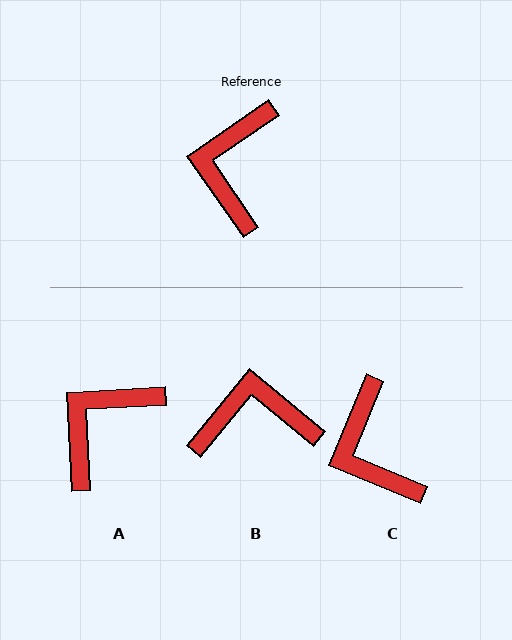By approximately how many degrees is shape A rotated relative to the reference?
Approximately 31 degrees clockwise.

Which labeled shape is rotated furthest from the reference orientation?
B, about 74 degrees away.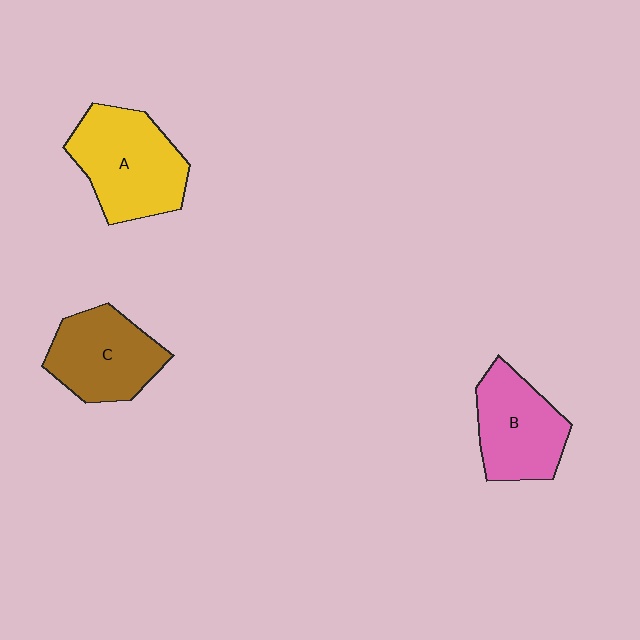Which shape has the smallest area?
Shape B (pink).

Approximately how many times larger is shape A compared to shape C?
Approximately 1.2 times.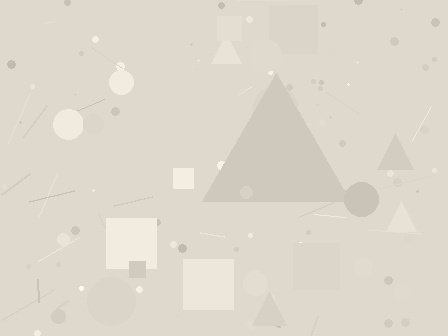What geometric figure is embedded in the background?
A triangle is embedded in the background.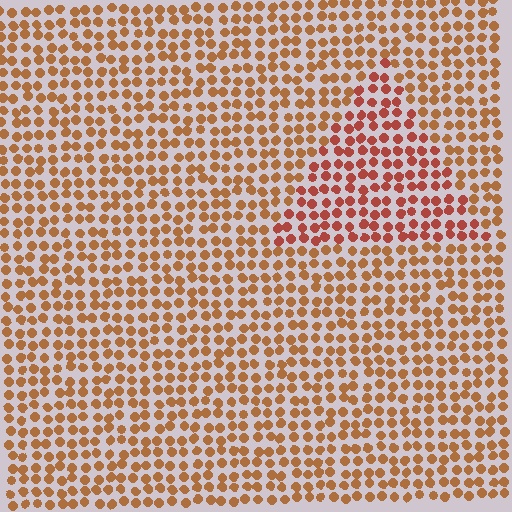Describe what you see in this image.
The image is filled with small brown elements in a uniform arrangement. A triangle-shaped region is visible where the elements are tinted to a slightly different hue, forming a subtle color boundary.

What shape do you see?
I see a triangle.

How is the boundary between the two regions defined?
The boundary is defined purely by a slight shift in hue (about 22 degrees). Spacing, size, and orientation are identical on both sides.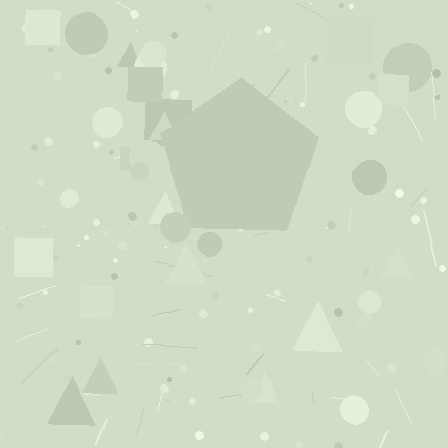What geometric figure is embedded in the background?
A pentagon is embedded in the background.